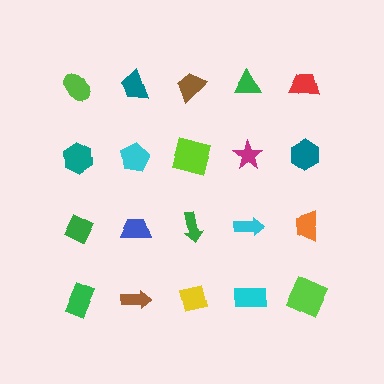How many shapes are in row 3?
5 shapes.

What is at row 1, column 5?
A red trapezoid.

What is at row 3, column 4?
A cyan arrow.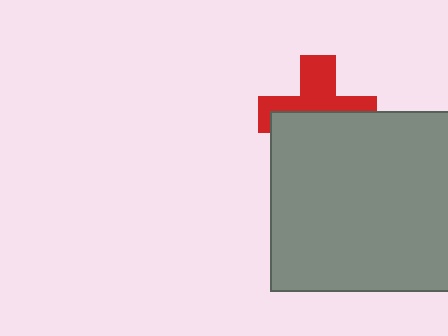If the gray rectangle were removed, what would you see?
You would see the complete red cross.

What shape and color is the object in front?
The object in front is a gray rectangle.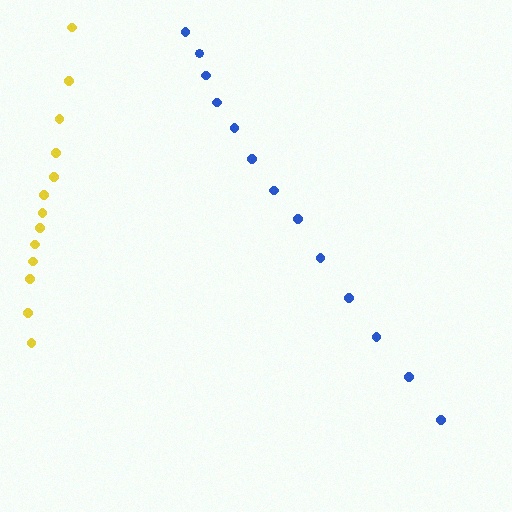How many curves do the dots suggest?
There are 2 distinct paths.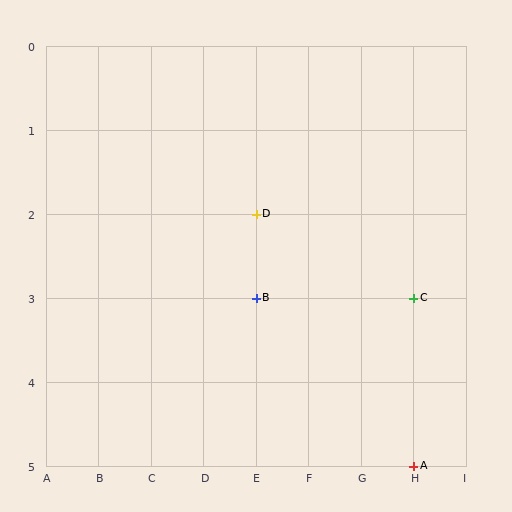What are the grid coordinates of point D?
Point D is at grid coordinates (E, 2).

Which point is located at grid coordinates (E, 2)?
Point D is at (E, 2).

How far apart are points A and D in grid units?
Points A and D are 3 columns and 3 rows apart (about 4.2 grid units diagonally).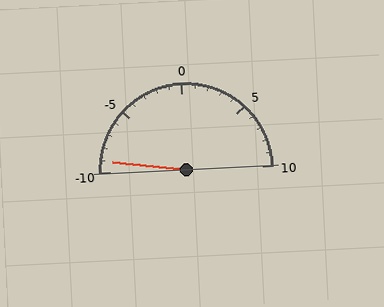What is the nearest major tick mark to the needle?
The nearest major tick mark is -10.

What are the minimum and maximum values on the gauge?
The gauge ranges from -10 to 10.